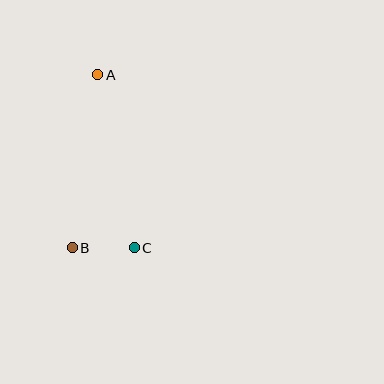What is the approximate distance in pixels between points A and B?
The distance between A and B is approximately 175 pixels.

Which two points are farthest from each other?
Points A and C are farthest from each other.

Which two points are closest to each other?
Points B and C are closest to each other.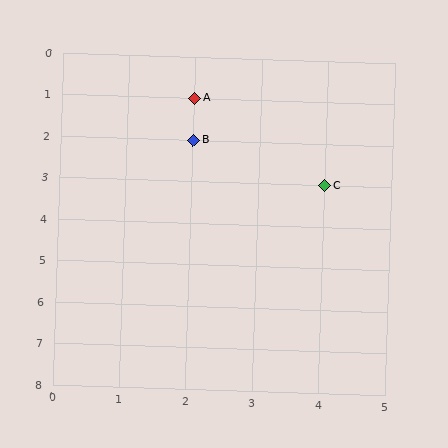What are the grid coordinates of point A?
Point A is at grid coordinates (2, 1).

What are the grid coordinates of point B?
Point B is at grid coordinates (2, 2).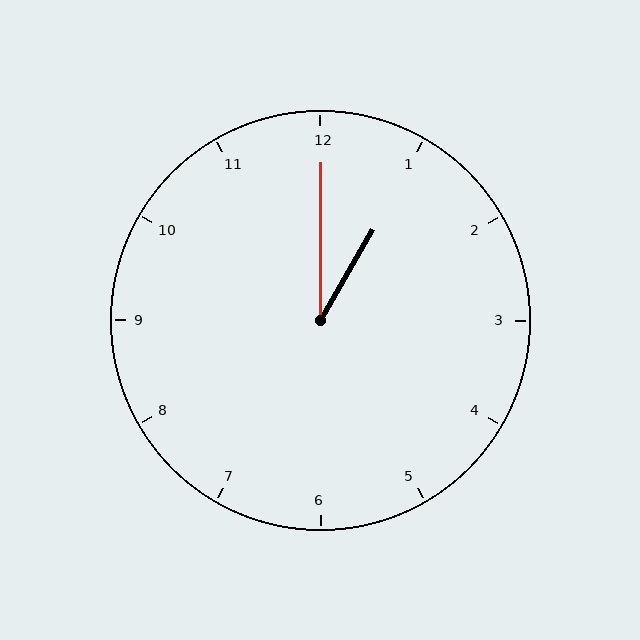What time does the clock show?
1:00.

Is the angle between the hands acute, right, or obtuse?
It is acute.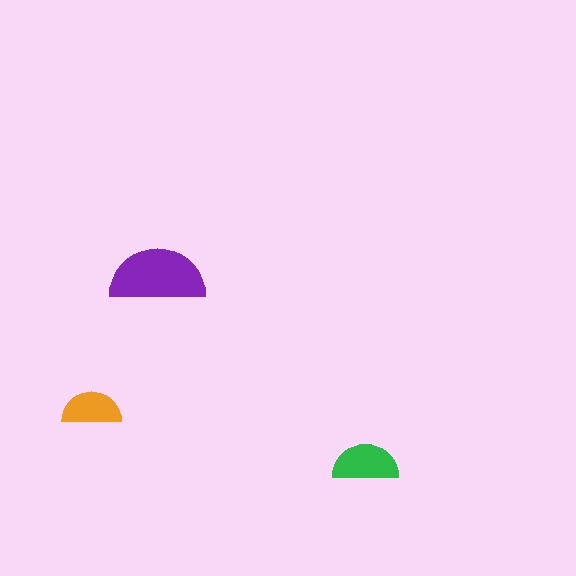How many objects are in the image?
There are 3 objects in the image.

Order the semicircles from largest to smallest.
the purple one, the green one, the orange one.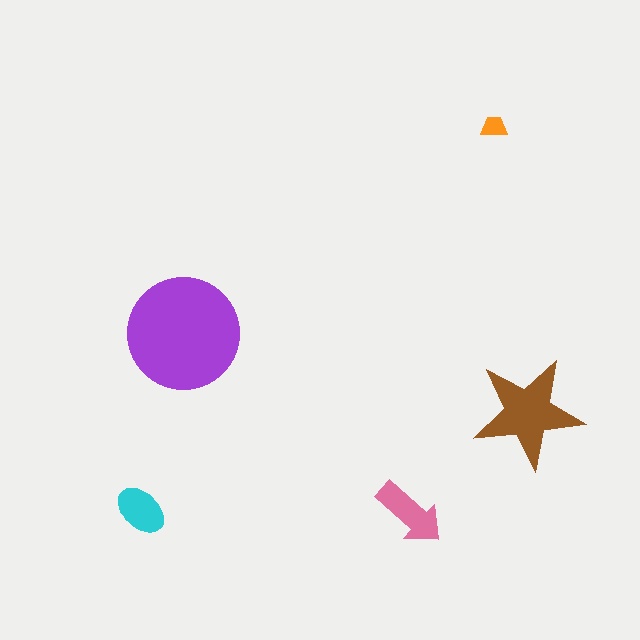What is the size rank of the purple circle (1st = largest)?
1st.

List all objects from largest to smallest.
The purple circle, the brown star, the pink arrow, the cyan ellipse, the orange trapezoid.